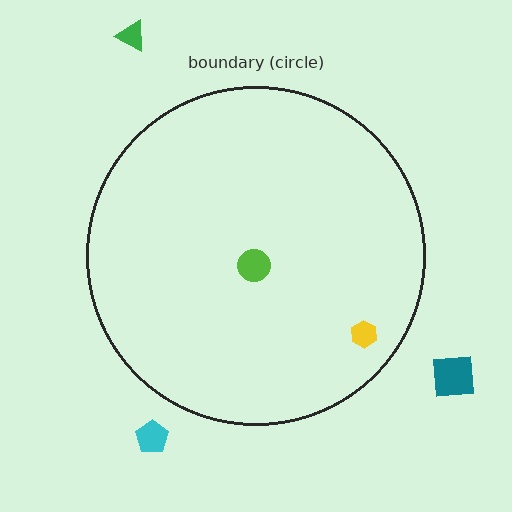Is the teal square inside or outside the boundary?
Outside.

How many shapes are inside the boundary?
2 inside, 3 outside.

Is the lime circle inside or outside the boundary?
Inside.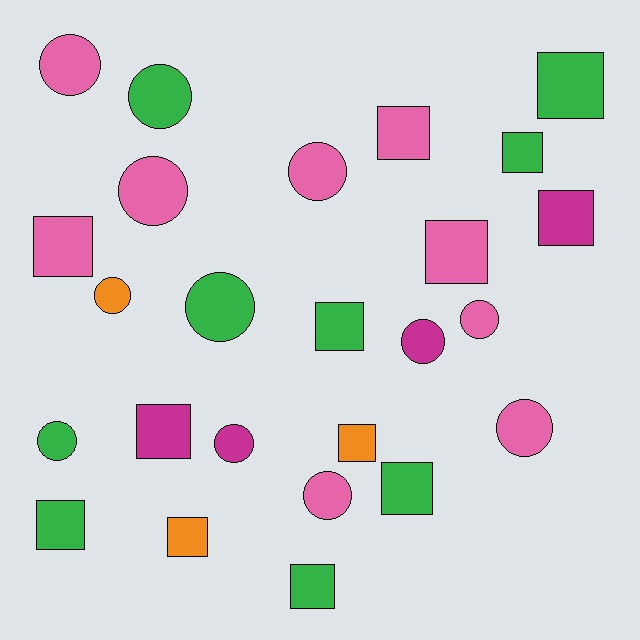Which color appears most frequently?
Green, with 9 objects.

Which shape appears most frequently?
Square, with 13 objects.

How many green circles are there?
There are 3 green circles.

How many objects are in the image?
There are 25 objects.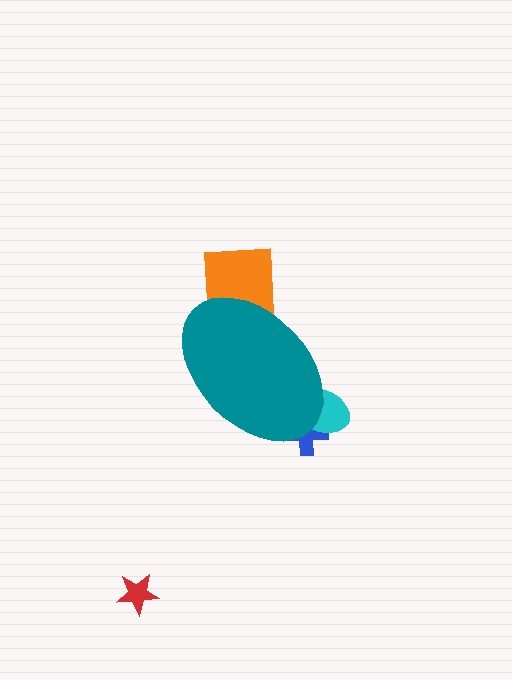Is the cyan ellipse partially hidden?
Yes, the cyan ellipse is partially hidden behind the teal ellipse.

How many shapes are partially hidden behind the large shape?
3 shapes are partially hidden.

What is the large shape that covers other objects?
A teal ellipse.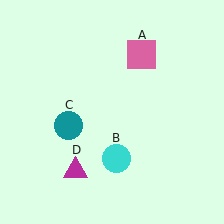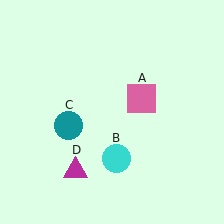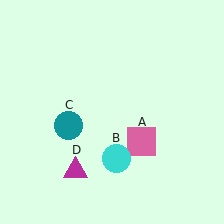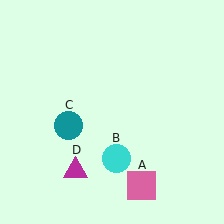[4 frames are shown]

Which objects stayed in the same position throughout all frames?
Cyan circle (object B) and teal circle (object C) and magenta triangle (object D) remained stationary.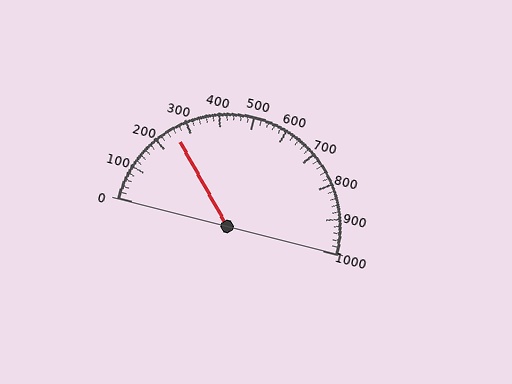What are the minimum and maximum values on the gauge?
The gauge ranges from 0 to 1000.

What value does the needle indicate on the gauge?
The needle indicates approximately 260.